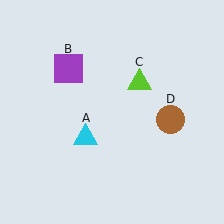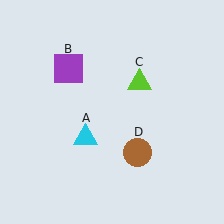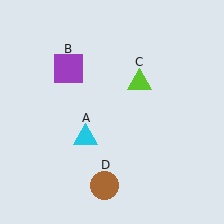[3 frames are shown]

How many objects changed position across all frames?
1 object changed position: brown circle (object D).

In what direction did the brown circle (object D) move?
The brown circle (object D) moved down and to the left.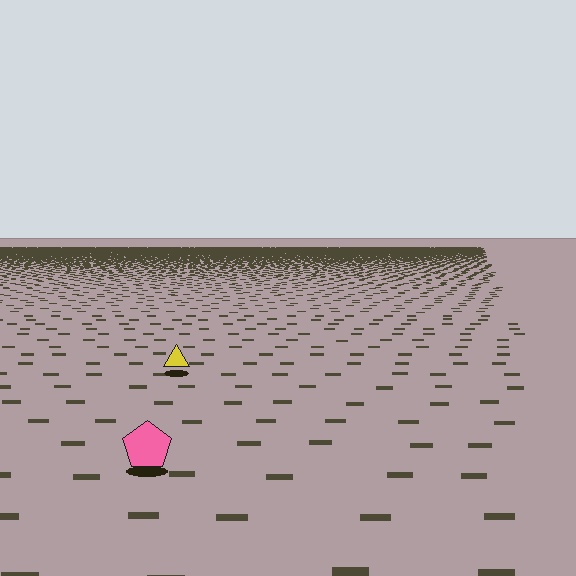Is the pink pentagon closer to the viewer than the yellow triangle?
Yes. The pink pentagon is closer — you can tell from the texture gradient: the ground texture is coarser near it.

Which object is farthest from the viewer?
The yellow triangle is farthest from the viewer. It appears smaller and the ground texture around it is denser.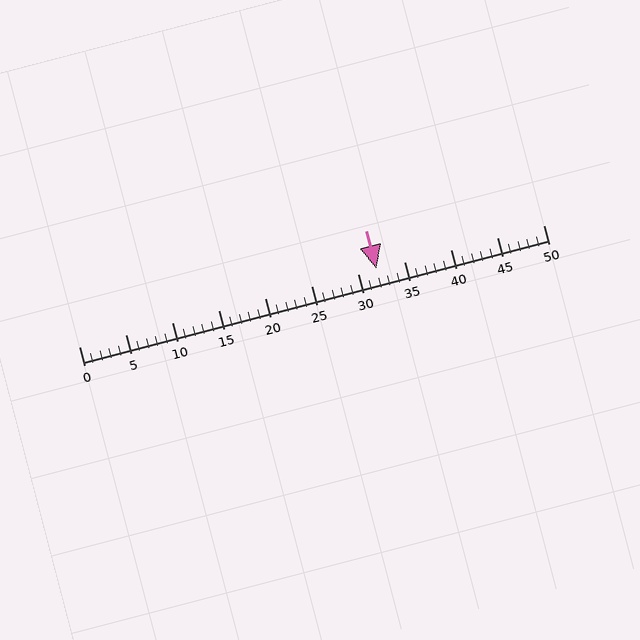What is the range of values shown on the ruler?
The ruler shows values from 0 to 50.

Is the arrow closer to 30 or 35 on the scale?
The arrow is closer to 30.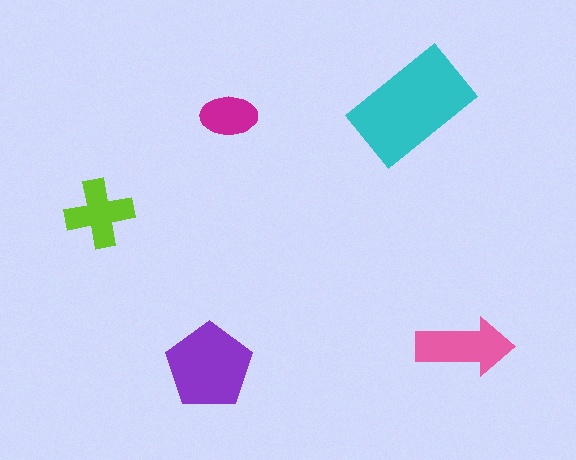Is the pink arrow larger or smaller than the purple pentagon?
Smaller.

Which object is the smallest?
The magenta ellipse.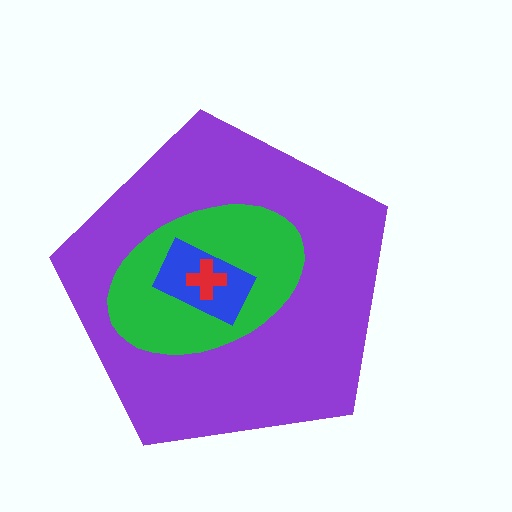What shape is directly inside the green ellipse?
The blue rectangle.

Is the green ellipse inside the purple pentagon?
Yes.